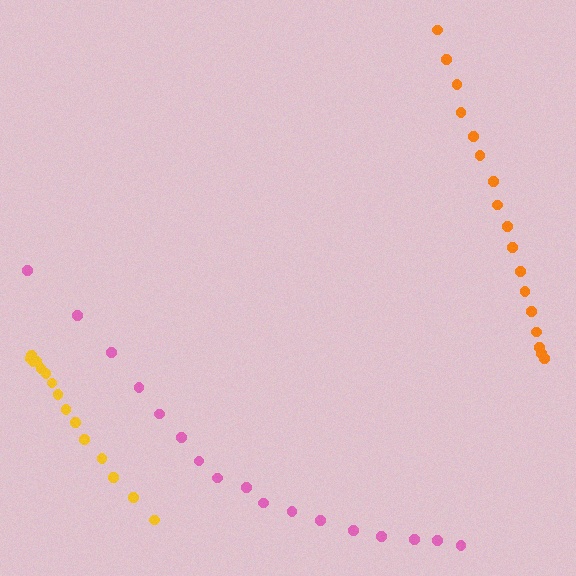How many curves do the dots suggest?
There are 3 distinct paths.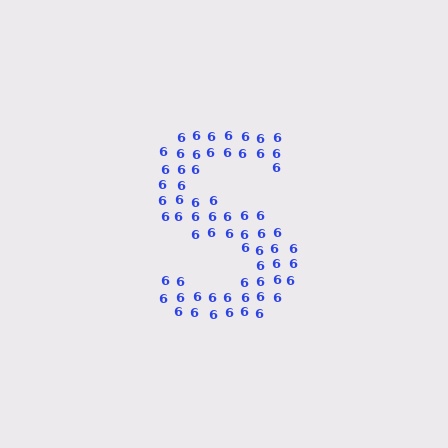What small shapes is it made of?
It is made of small digit 6's.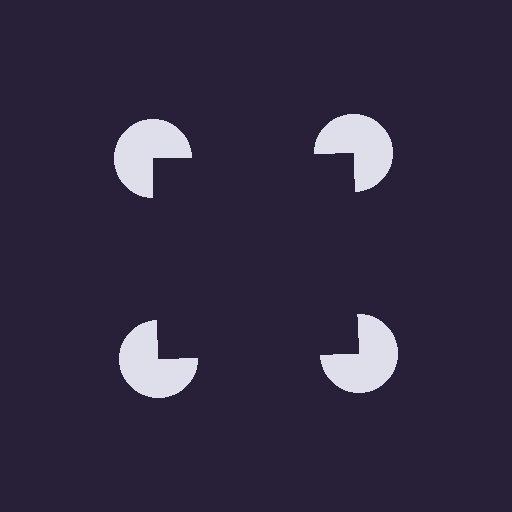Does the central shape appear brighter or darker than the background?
It typically appears slightly darker than the background, even though no actual brightness change is drawn.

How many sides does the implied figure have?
4 sides.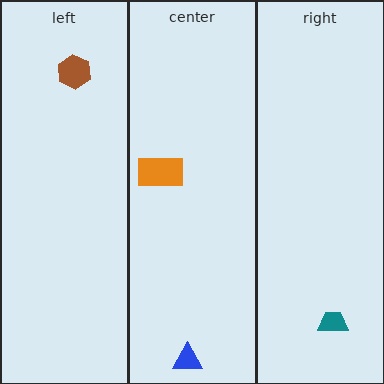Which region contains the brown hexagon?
The left region.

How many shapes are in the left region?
1.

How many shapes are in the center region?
2.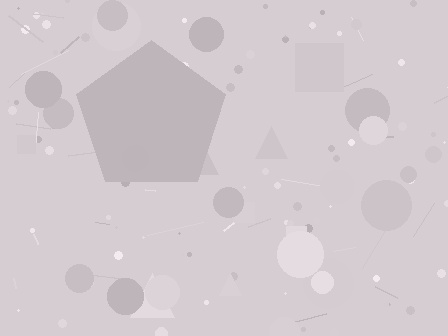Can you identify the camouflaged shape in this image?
The camouflaged shape is a pentagon.